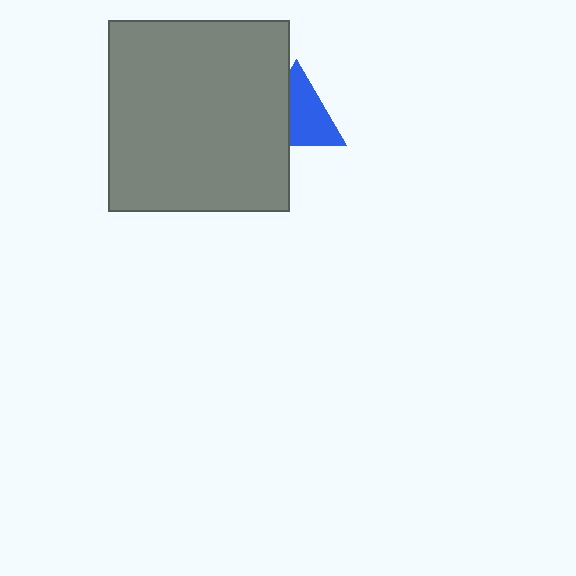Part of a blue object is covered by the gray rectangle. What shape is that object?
It is a triangle.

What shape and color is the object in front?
The object in front is a gray rectangle.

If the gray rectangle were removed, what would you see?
You would see the complete blue triangle.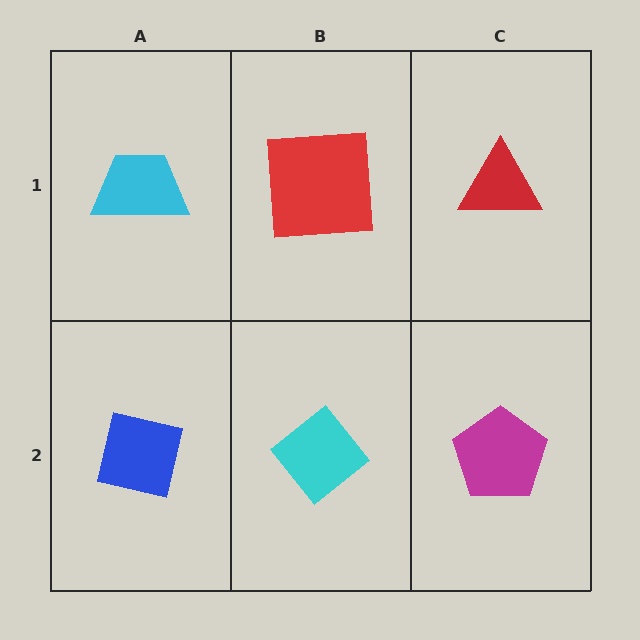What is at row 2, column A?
A blue square.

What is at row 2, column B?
A cyan diamond.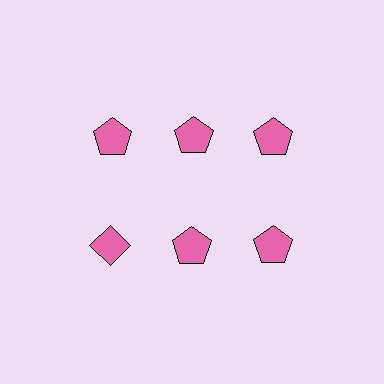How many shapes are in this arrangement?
There are 6 shapes arranged in a grid pattern.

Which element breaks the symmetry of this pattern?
The pink diamond in the second row, leftmost column breaks the symmetry. All other shapes are pink pentagons.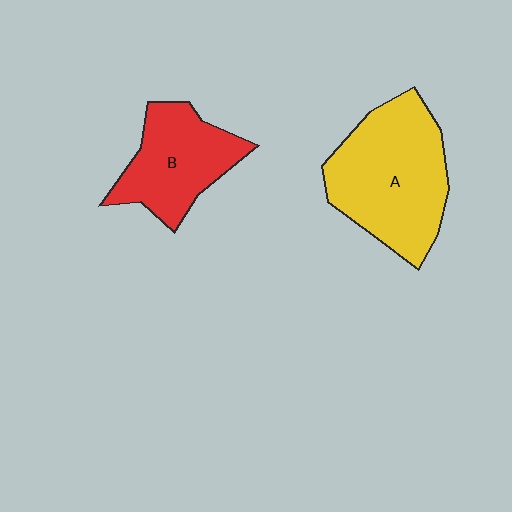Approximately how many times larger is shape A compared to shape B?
Approximately 1.5 times.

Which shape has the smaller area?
Shape B (red).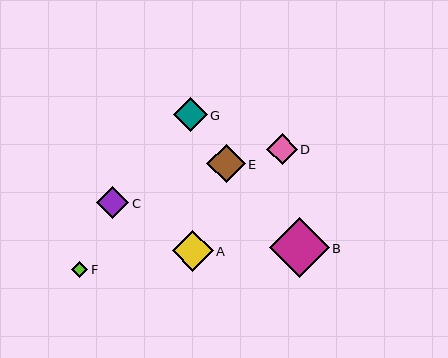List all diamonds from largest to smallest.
From largest to smallest: B, A, E, G, C, D, F.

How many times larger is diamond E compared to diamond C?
Diamond E is approximately 1.2 times the size of diamond C.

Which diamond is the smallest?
Diamond F is the smallest with a size of approximately 16 pixels.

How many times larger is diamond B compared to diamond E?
Diamond B is approximately 1.6 times the size of diamond E.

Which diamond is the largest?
Diamond B is the largest with a size of approximately 60 pixels.